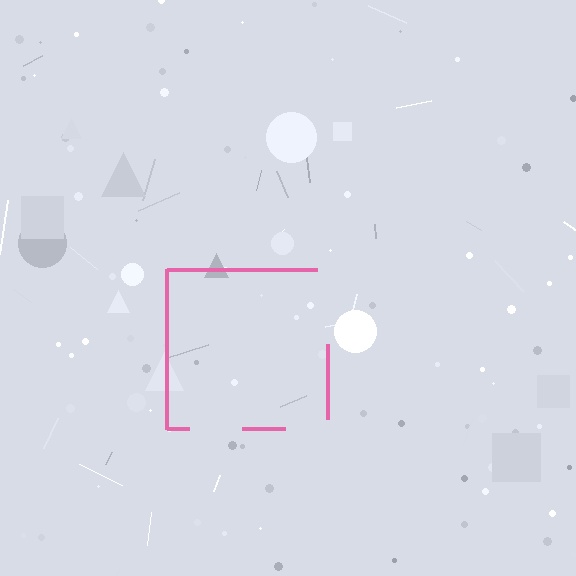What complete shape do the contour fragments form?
The contour fragments form a square.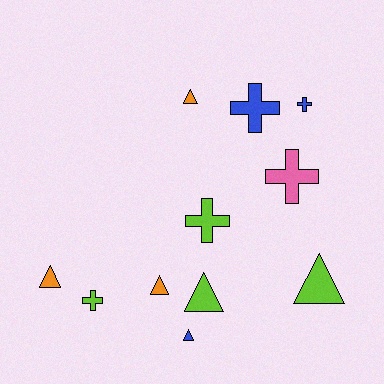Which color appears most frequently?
Lime, with 4 objects.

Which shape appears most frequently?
Triangle, with 6 objects.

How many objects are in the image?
There are 11 objects.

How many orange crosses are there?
There are no orange crosses.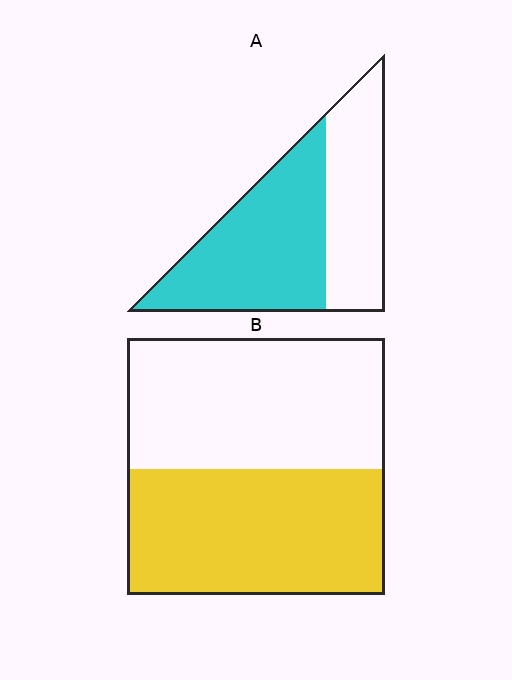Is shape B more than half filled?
Roughly half.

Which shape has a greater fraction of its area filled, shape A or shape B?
Shape A.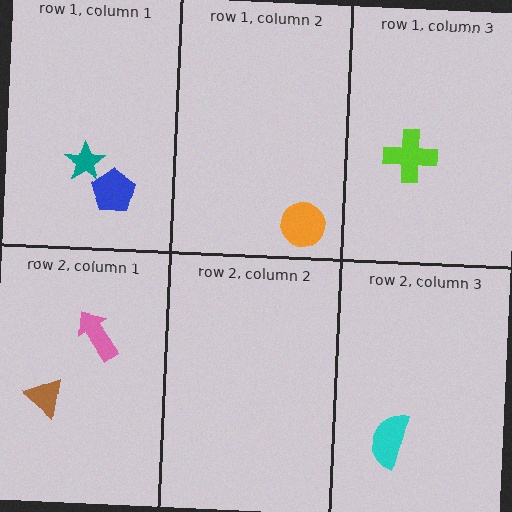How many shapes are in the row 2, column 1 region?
2.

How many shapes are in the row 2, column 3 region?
1.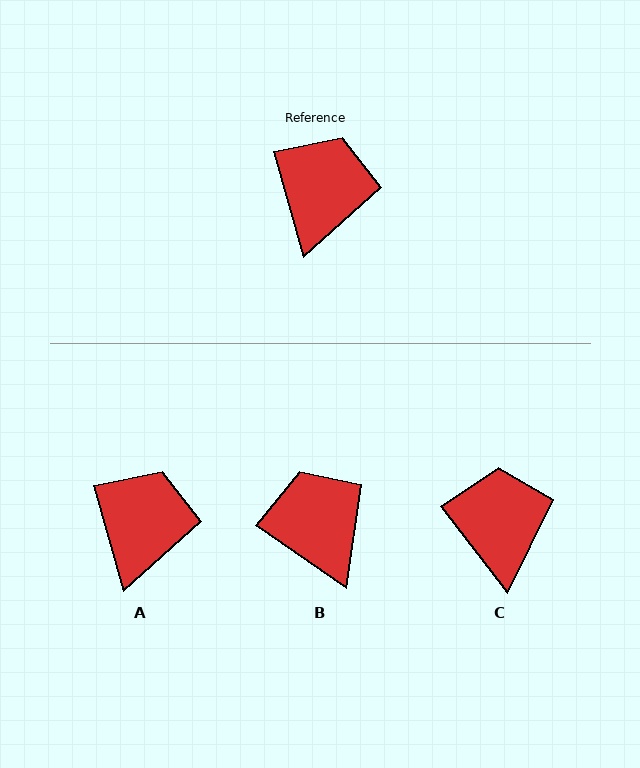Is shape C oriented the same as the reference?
No, it is off by about 22 degrees.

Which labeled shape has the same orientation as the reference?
A.